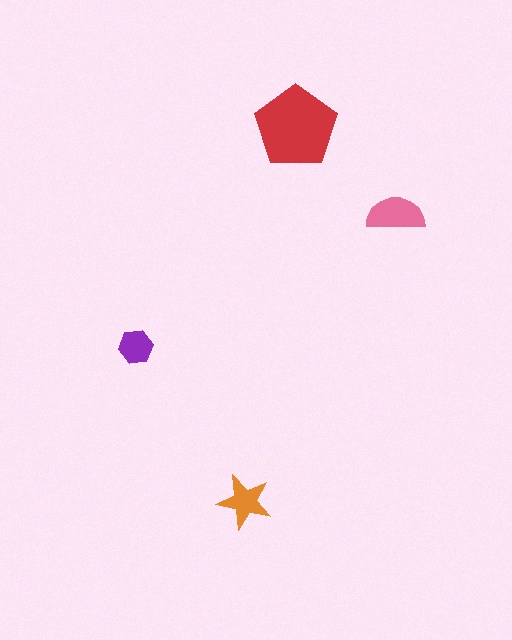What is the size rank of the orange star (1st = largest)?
3rd.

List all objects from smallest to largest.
The purple hexagon, the orange star, the pink semicircle, the red pentagon.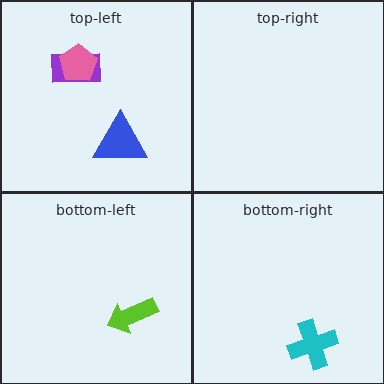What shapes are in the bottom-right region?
The cyan cross.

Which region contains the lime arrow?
The bottom-left region.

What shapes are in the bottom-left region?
The lime arrow.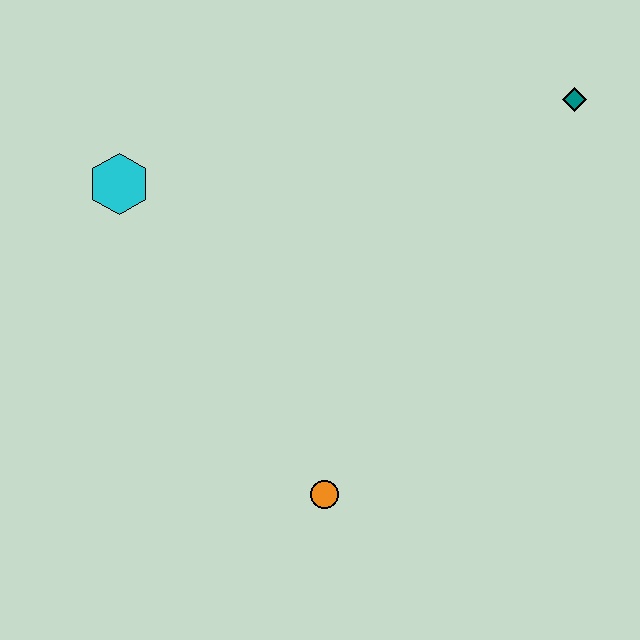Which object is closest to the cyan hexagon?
The orange circle is closest to the cyan hexagon.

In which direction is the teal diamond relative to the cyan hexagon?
The teal diamond is to the right of the cyan hexagon.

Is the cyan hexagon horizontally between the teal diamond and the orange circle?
No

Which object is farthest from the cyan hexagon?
The teal diamond is farthest from the cyan hexagon.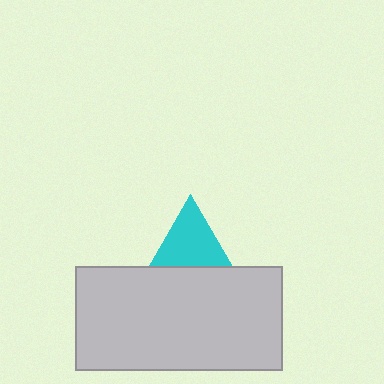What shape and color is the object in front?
The object in front is a light gray rectangle.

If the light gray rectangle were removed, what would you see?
You would see the complete cyan triangle.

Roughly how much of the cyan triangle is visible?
About half of it is visible (roughly 54%).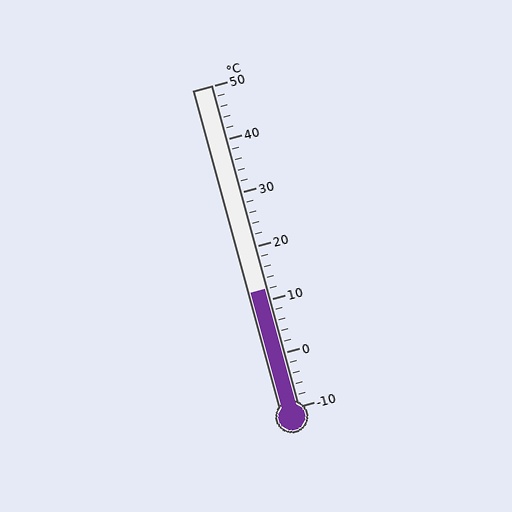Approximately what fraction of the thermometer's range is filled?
The thermometer is filled to approximately 35% of its range.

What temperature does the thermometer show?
The thermometer shows approximately 12°C.